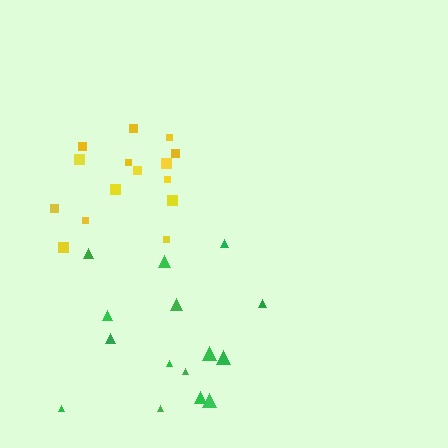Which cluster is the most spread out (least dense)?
Green.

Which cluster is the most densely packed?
Yellow.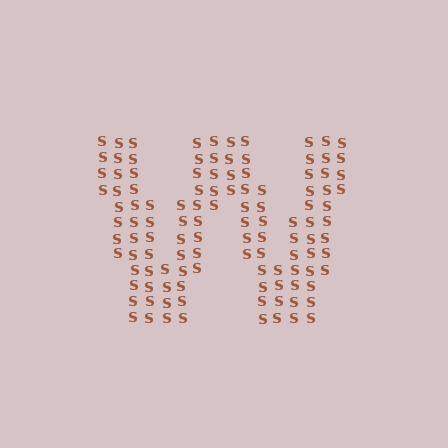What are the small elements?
The small elements are letter S's.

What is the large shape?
The large shape is the letter W.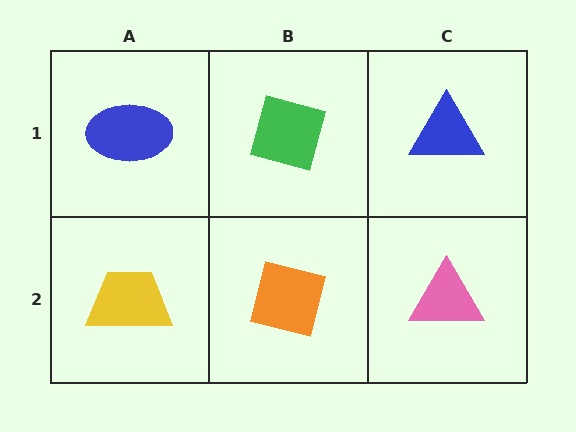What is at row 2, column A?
A yellow trapezoid.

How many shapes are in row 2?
3 shapes.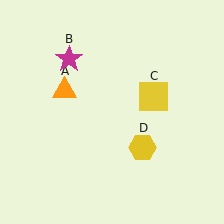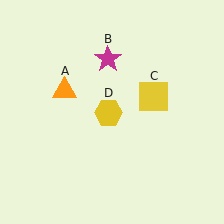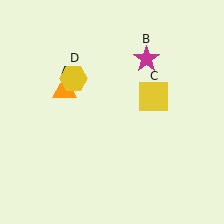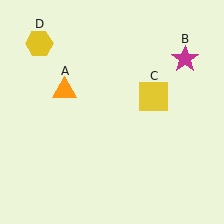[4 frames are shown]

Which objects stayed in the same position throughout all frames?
Orange triangle (object A) and yellow square (object C) remained stationary.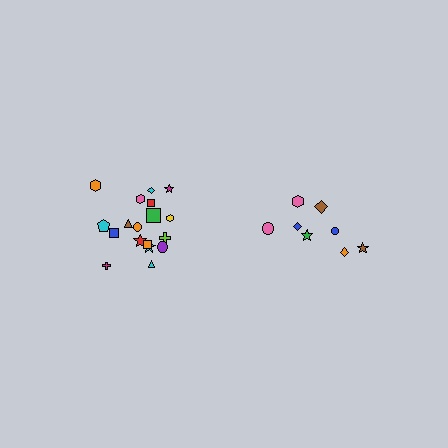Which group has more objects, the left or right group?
The left group.